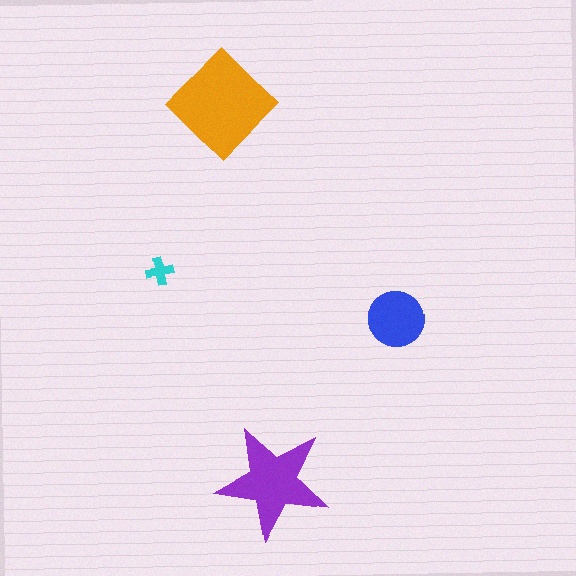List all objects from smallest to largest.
The cyan cross, the blue circle, the purple star, the orange diamond.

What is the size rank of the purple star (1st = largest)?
2nd.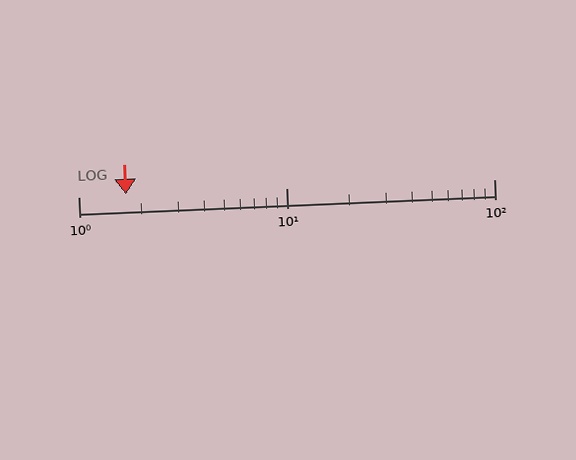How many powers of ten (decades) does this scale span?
The scale spans 2 decades, from 1 to 100.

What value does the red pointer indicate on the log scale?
The pointer indicates approximately 1.7.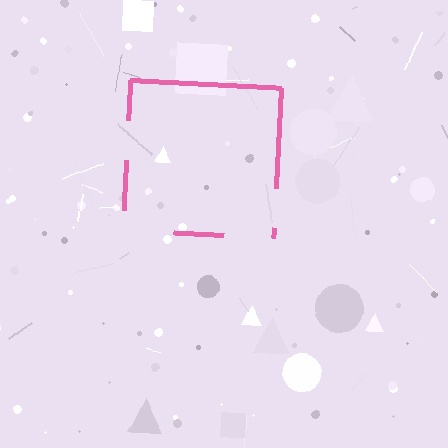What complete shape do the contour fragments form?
The contour fragments form a square.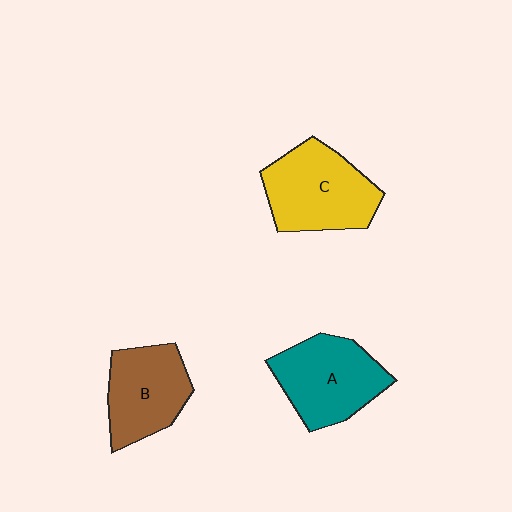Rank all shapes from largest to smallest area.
From largest to smallest: C (yellow), A (teal), B (brown).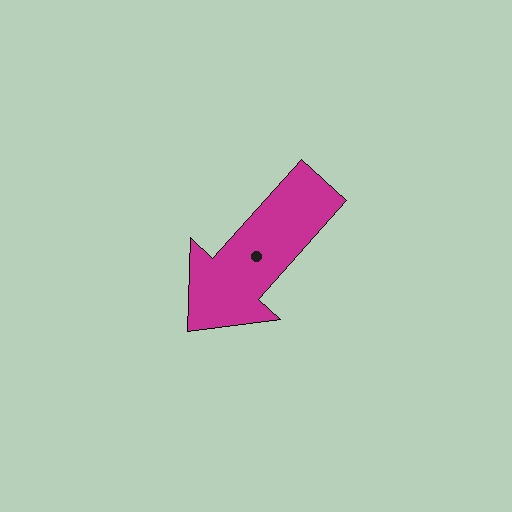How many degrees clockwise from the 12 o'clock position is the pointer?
Approximately 222 degrees.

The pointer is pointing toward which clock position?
Roughly 7 o'clock.